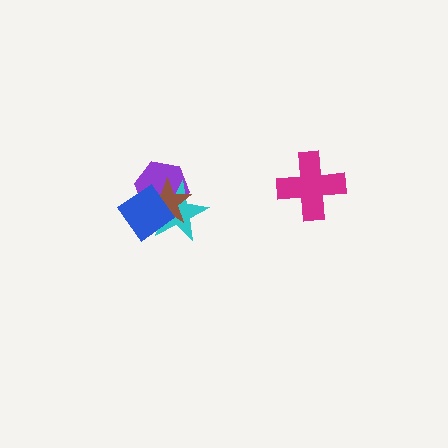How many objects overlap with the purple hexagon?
3 objects overlap with the purple hexagon.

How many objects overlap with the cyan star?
3 objects overlap with the cyan star.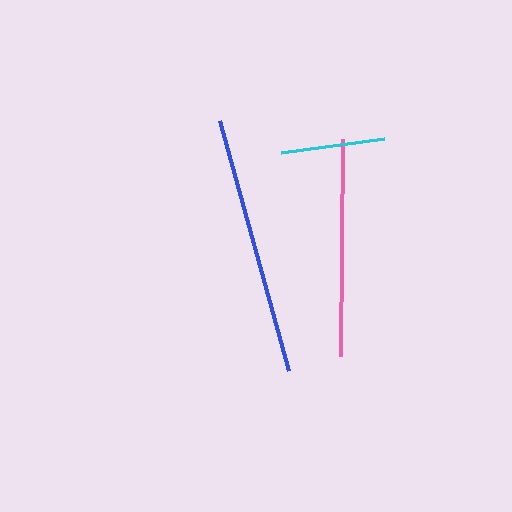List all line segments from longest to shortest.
From longest to shortest: blue, pink, cyan.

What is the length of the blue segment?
The blue segment is approximately 259 pixels long.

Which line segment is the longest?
The blue line is the longest at approximately 259 pixels.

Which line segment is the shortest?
The cyan line is the shortest at approximately 104 pixels.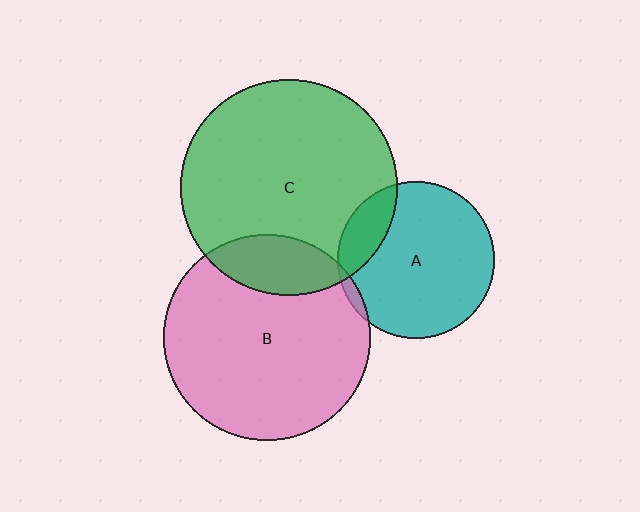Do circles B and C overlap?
Yes.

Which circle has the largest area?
Circle C (green).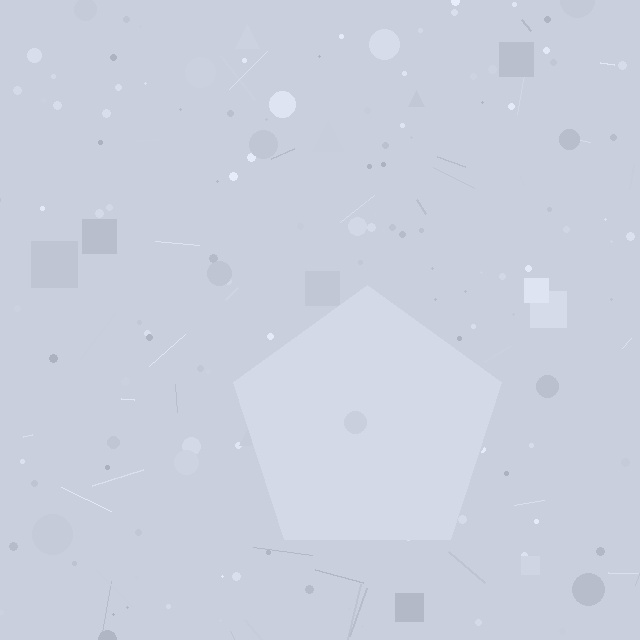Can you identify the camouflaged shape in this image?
The camouflaged shape is a pentagon.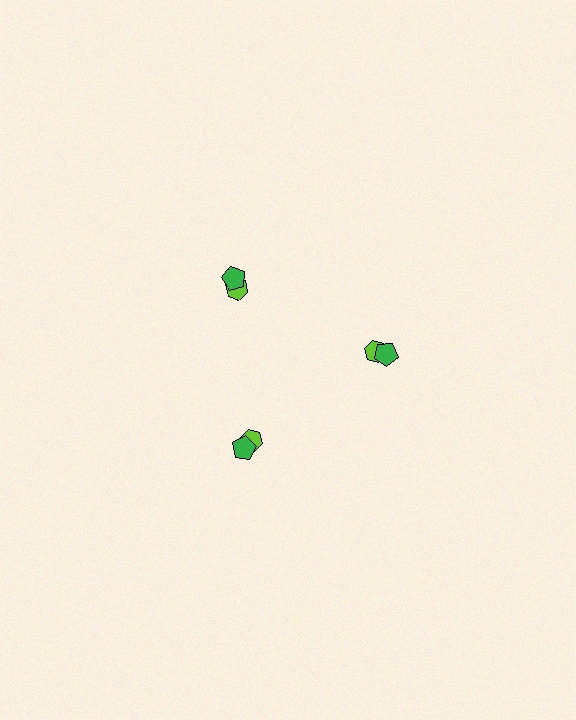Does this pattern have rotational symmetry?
Yes, this pattern has 3-fold rotational symmetry. It looks the same after rotating 120 degrees around the center.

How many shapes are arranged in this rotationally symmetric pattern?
There are 6 shapes, arranged in 3 groups of 2.